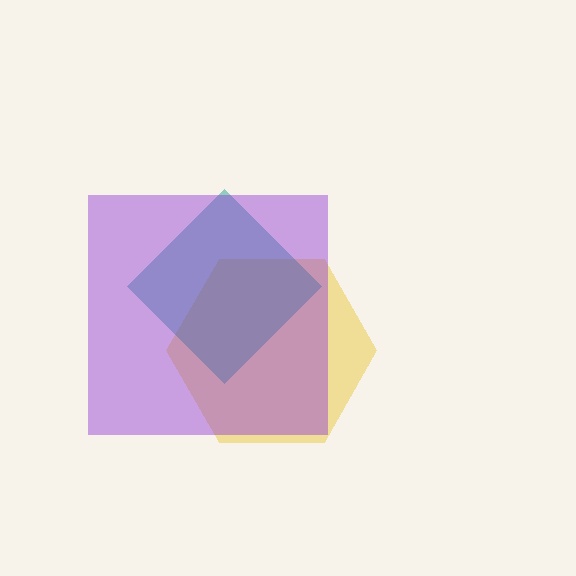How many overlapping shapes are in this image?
There are 3 overlapping shapes in the image.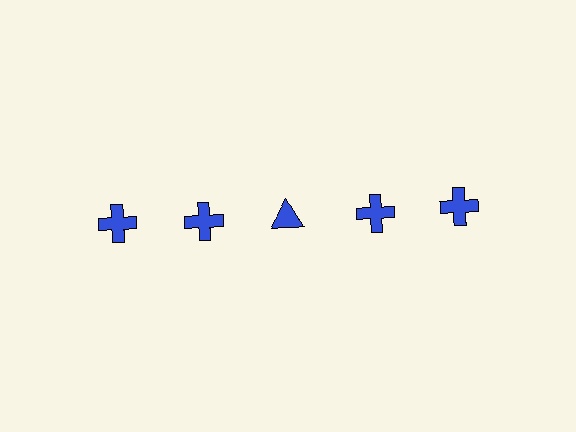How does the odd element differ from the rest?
It has a different shape: triangle instead of cross.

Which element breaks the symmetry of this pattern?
The blue triangle in the top row, center column breaks the symmetry. All other shapes are blue crosses.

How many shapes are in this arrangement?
There are 5 shapes arranged in a grid pattern.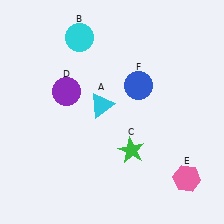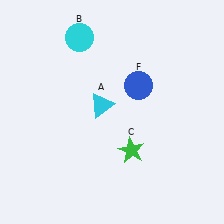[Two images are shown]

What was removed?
The pink hexagon (E), the purple circle (D) were removed in Image 2.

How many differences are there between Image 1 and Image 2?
There are 2 differences between the two images.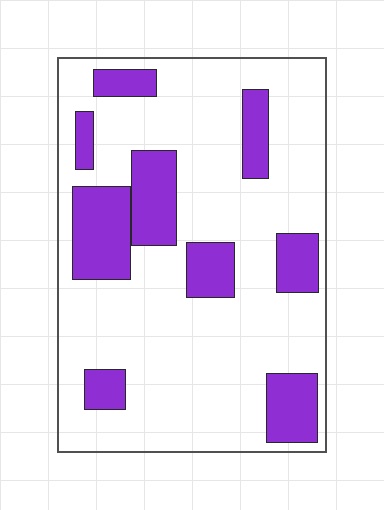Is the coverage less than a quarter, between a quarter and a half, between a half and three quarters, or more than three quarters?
Less than a quarter.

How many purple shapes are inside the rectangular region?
9.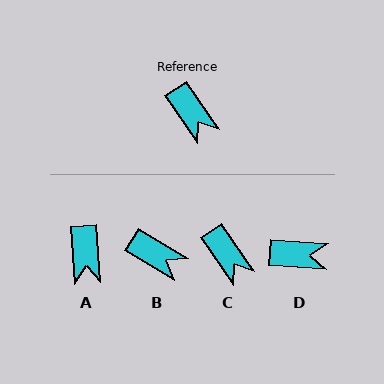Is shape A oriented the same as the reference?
No, it is off by about 30 degrees.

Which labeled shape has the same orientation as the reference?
C.